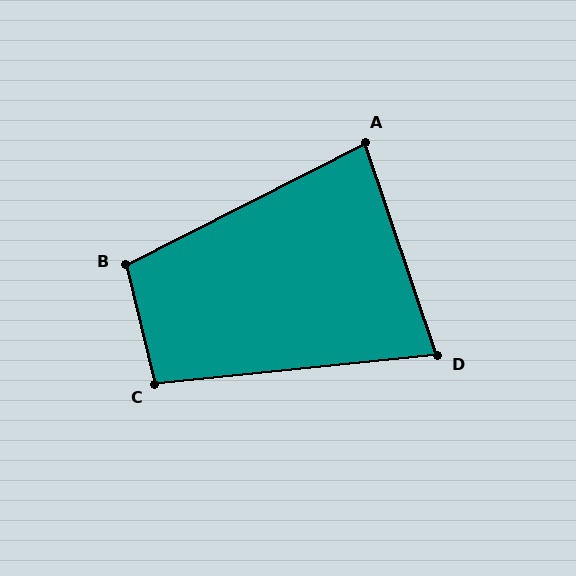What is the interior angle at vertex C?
Approximately 98 degrees (obtuse).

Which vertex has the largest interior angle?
B, at approximately 103 degrees.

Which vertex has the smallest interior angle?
D, at approximately 77 degrees.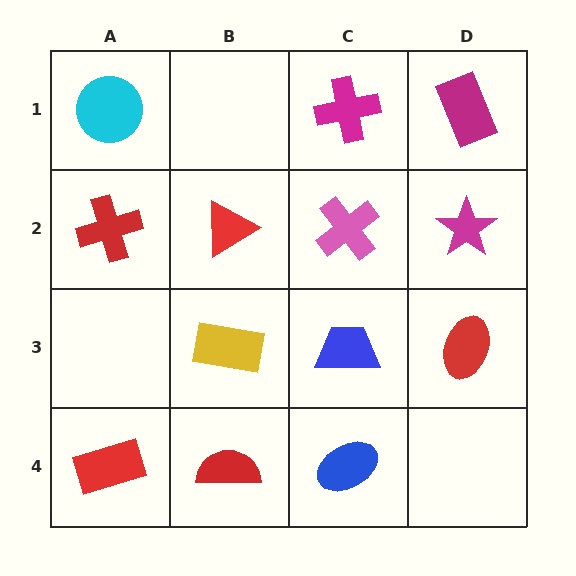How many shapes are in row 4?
3 shapes.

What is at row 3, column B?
A yellow rectangle.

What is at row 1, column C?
A magenta cross.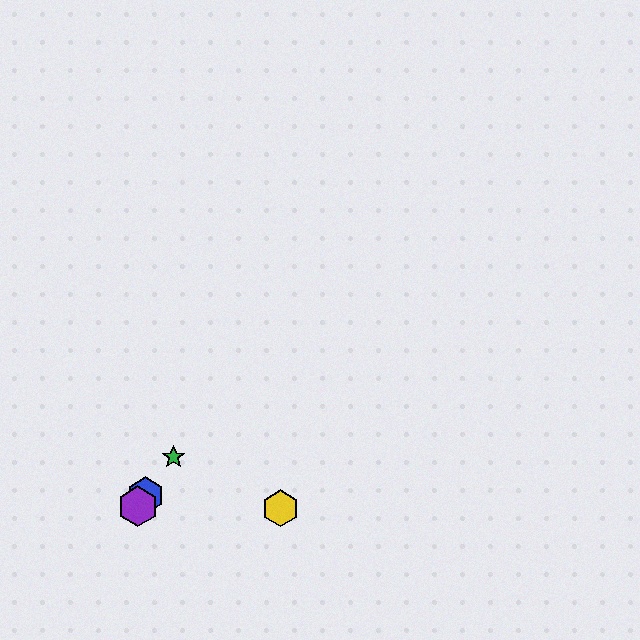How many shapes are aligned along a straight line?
4 shapes (the red star, the blue hexagon, the green star, the purple hexagon) are aligned along a straight line.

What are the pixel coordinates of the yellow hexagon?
The yellow hexagon is at (281, 508).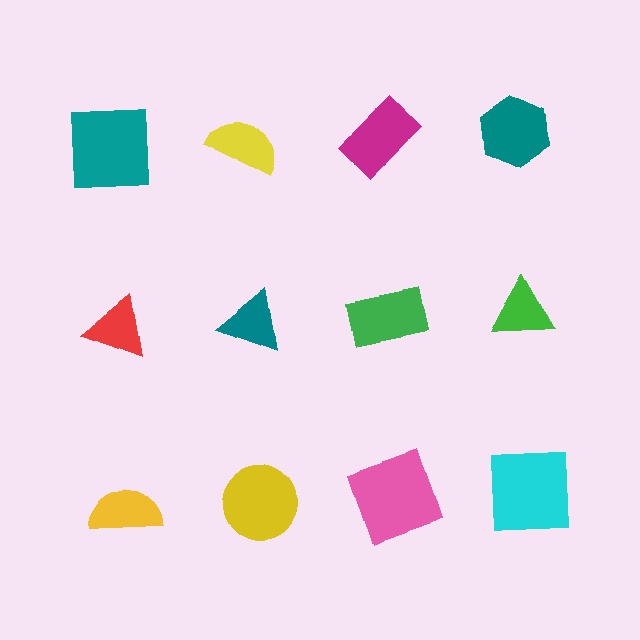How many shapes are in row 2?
4 shapes.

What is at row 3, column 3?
A pink square.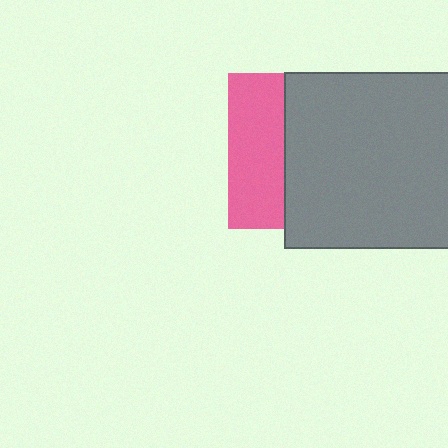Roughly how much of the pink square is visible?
A small part of it is visible (roughly 36%).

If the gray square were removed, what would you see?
You would see the complete pink square.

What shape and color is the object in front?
The object in front is a gray square.